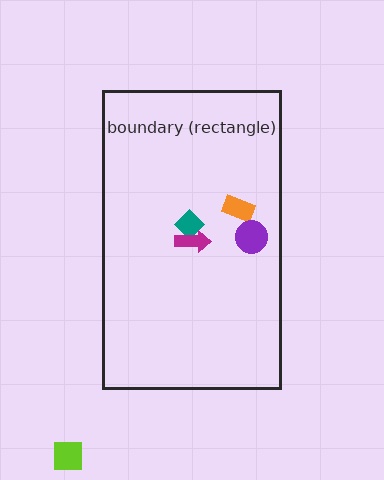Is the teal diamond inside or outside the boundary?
Inside.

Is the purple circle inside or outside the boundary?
Inside.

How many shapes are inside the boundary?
4 inside, 1 outside.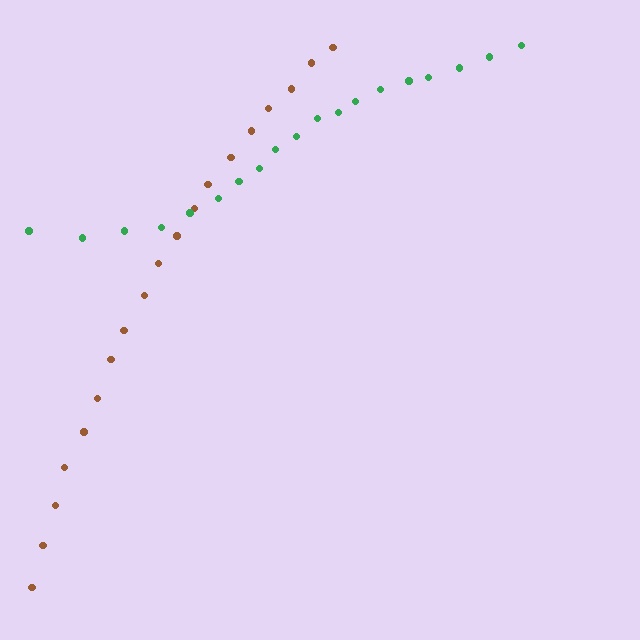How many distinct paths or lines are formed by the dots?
There are 2 distinct paths.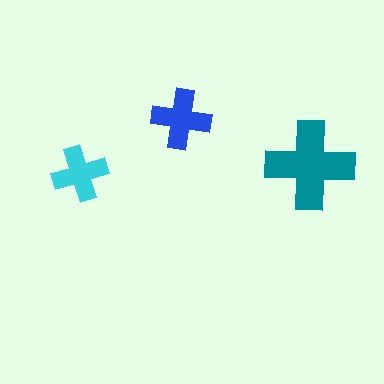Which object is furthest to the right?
The teal cross is rightmost.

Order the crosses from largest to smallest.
the teal one, the blue one, the cyan one.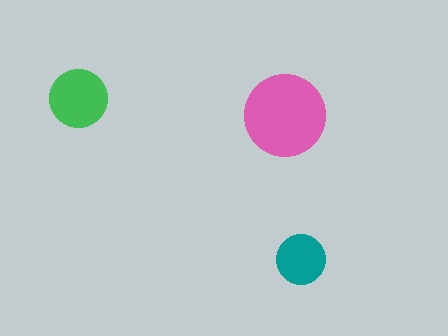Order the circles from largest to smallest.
the pink one, the green one, the teal one.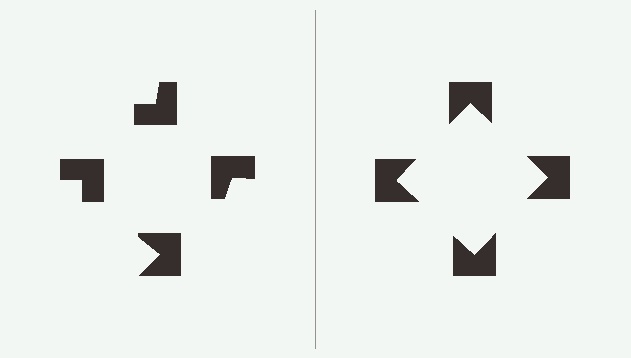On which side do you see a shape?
An illusory square appears on the right side. On the left side the wedge cuts are rotated, so no coherent shape forms.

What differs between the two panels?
The notched squares are positioned identically on both sides; only the wedge orientations differ. On the right they align to a square; on the left they are misaligned.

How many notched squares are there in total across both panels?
8 — 4 on each side.